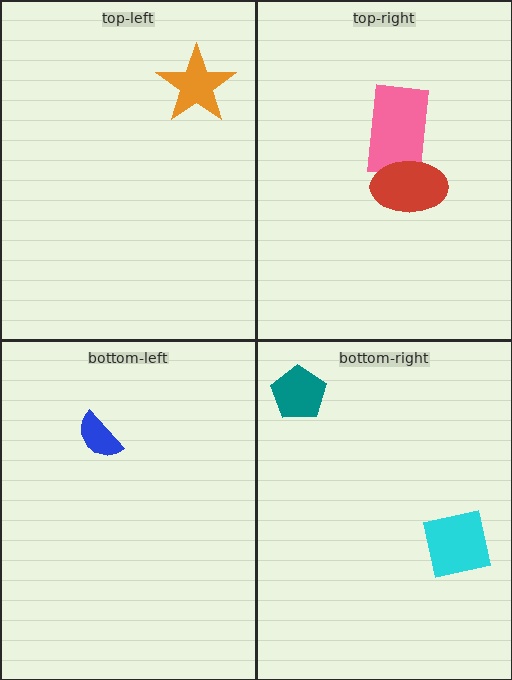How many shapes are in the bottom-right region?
2.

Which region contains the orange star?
The top-left region.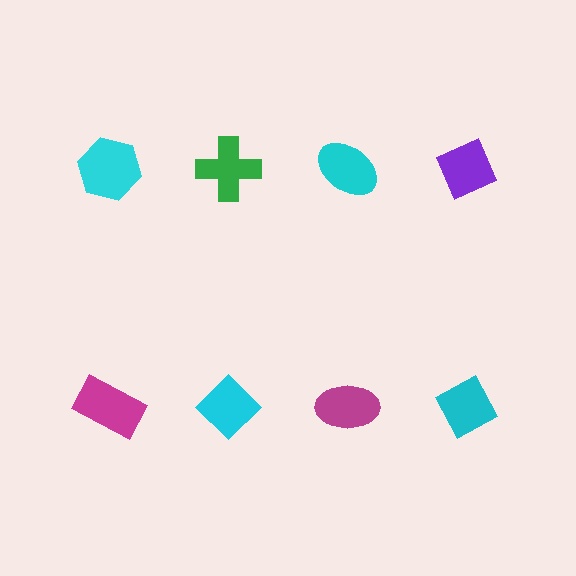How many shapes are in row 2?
4 shapes.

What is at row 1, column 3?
A cyan ellipse.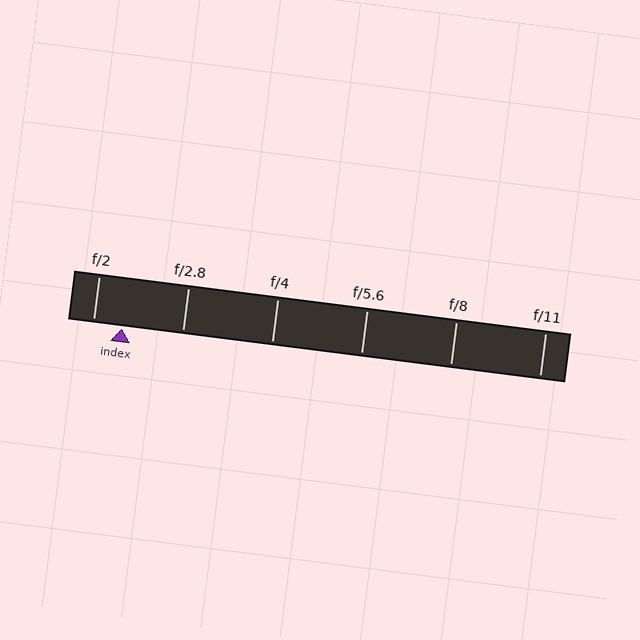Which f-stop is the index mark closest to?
The index mark is closest to f/2.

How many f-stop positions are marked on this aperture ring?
There are 6 f-stop positions marked.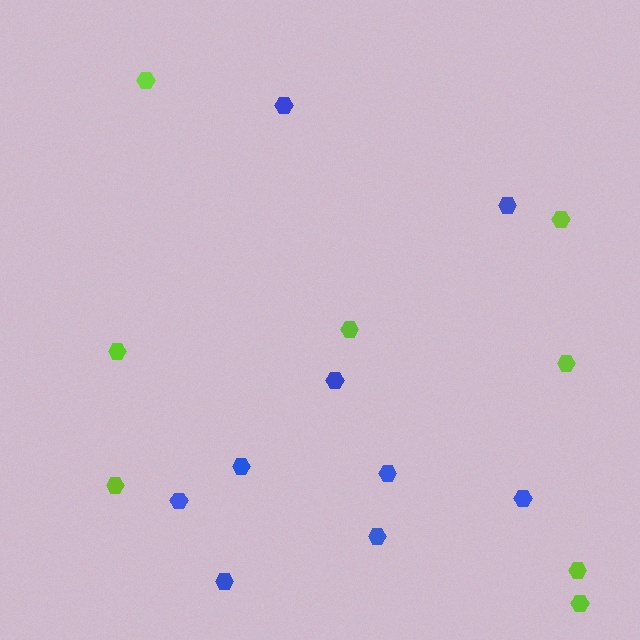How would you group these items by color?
There are 2 groups: one group of blue hexagons (9) and one group of lime hexagons (8).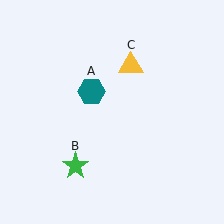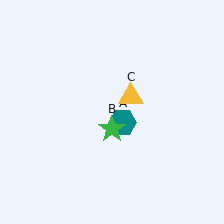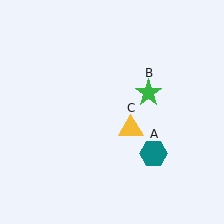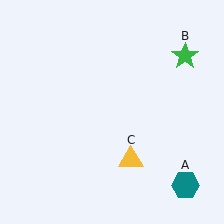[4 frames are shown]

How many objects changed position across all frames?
3 objects changed position: teal hexagon (object A), green star (object B), yellow triangle (object C).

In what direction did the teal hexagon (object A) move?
The teal hexagon (object A) moved down and to the right.